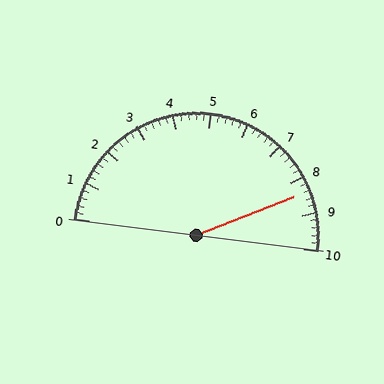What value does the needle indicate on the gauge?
The needle indicates approximately 8.4.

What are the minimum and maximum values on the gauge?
The gauge ranges from 0 to 10.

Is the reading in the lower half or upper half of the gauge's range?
The reading is in the upper half of the range (0 to 10).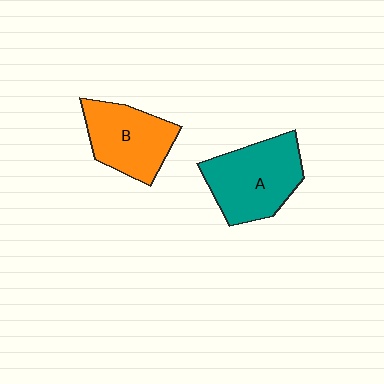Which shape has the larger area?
Shape A (teal).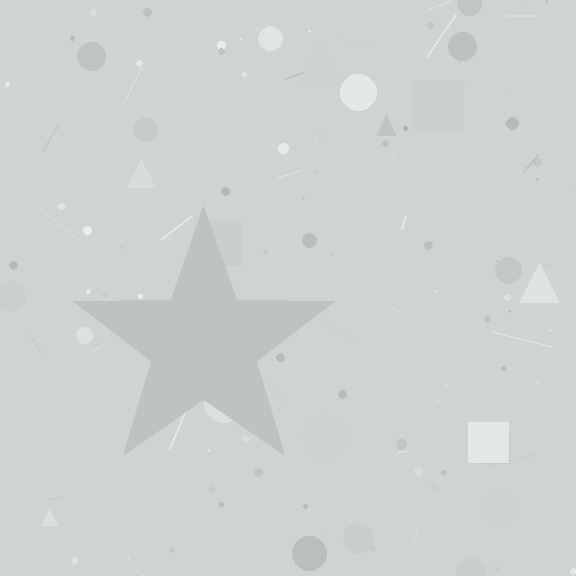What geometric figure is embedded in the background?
A star is embedded in the background.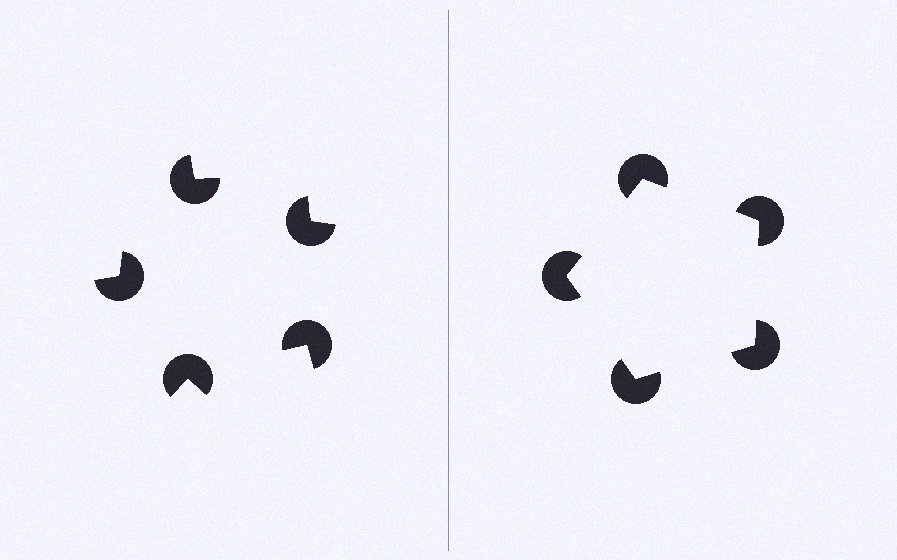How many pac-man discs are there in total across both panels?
10 — 5 on each side.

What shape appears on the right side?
An illusory pentagon.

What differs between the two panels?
The pac-man discs are positioned identically on both sides; only the wedge orientations differ. On the right they align to a pentagon; on the left they are misaligned.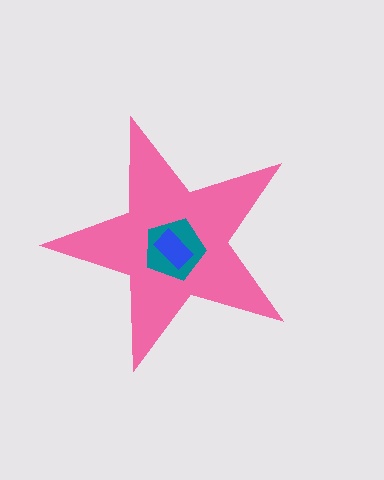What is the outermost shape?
The pink star.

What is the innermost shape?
The blue rectangle.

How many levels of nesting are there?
3.